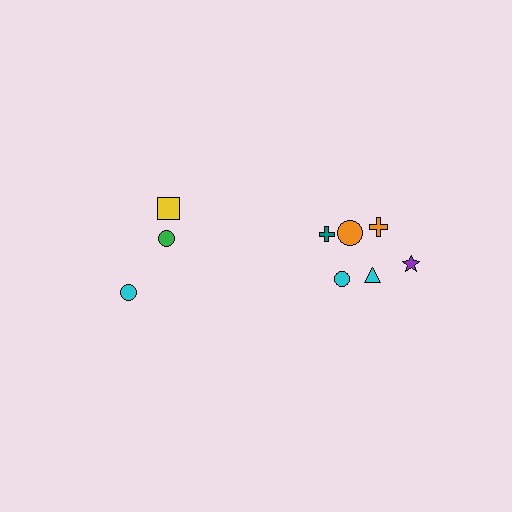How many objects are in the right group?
There are 6 objects.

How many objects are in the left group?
There are 3 objects.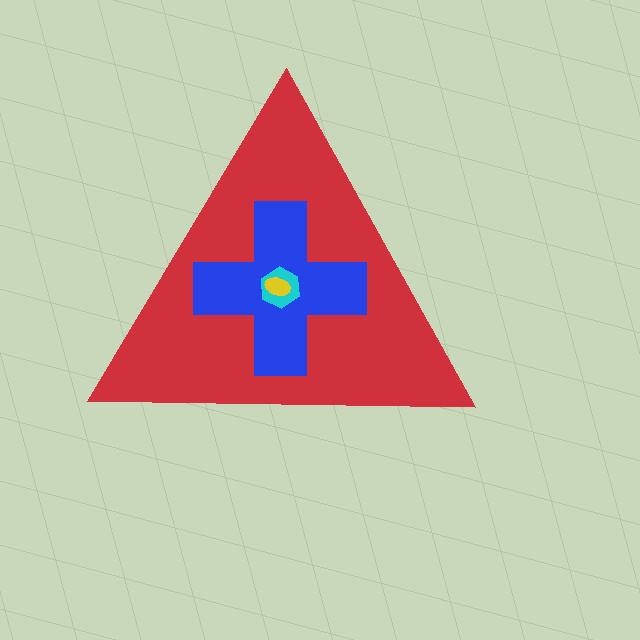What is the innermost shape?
The yellow ellipse.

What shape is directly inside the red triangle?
The blue cross.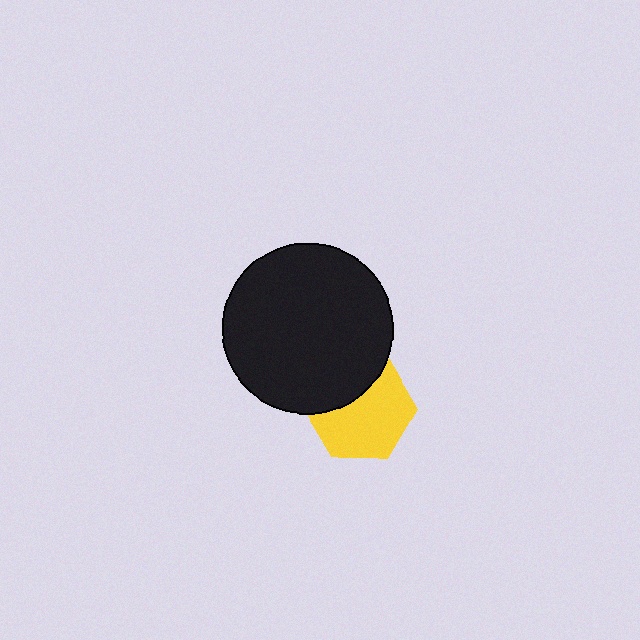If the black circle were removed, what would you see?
You would see the complete yellow hexagon.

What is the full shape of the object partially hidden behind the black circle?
The partially hidden object is a yellow hexagon.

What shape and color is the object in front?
The object in front is a black circle.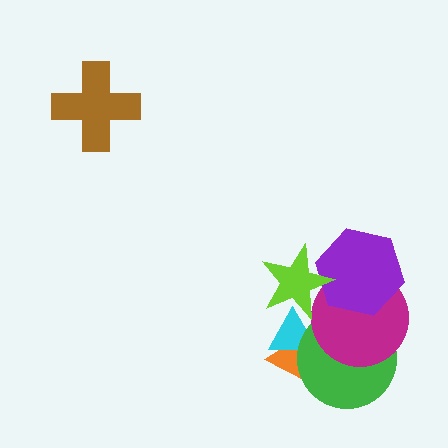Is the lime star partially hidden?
No, no other shape covers it.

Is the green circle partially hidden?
Yes, it is partially covered by another shape.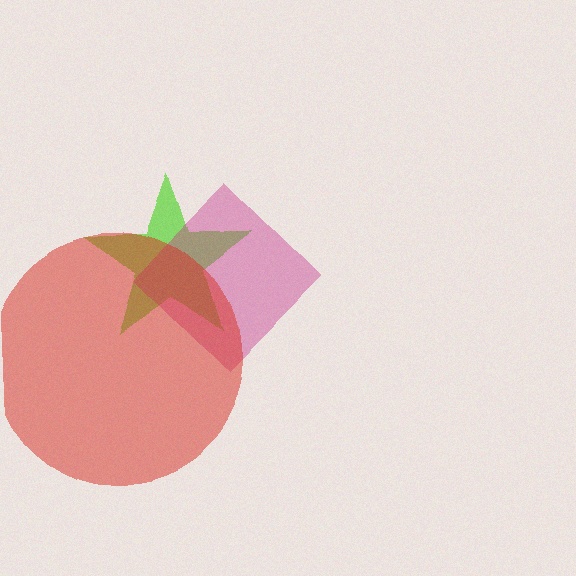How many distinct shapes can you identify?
There are 3 distinct shapes: a lime star, a magenta diamond, a red circle.